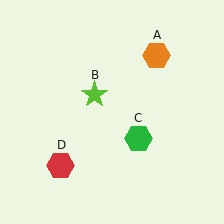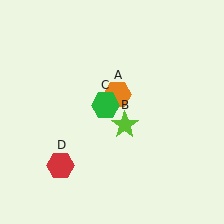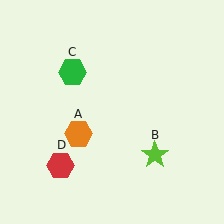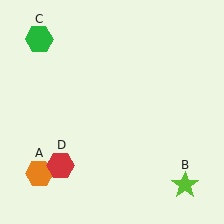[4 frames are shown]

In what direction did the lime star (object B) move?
The lime star (object B) moved down and to the right.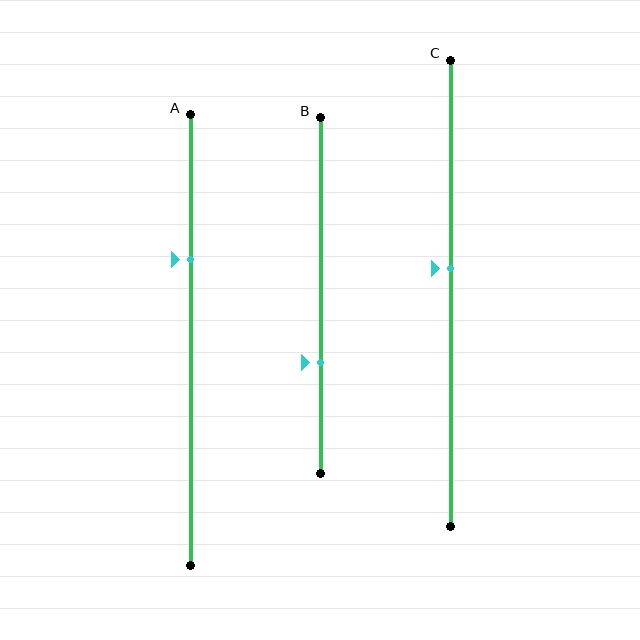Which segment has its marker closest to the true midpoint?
Segment C has its marker closest to the true midpoint.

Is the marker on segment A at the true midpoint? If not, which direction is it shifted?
No, the marker on segment A is shifted upward by about 18% of the segment length.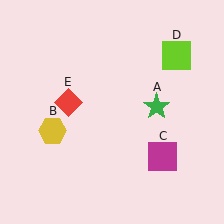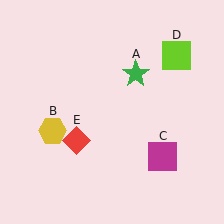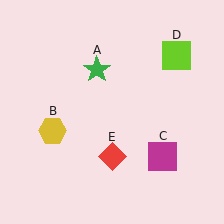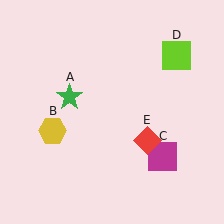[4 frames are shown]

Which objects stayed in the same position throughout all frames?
Yellow hexagon (object B) and magenta square (object C) and lime square (object D) remained stationary.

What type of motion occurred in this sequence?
The green star (object A), red diamond (object E) rotated counterclockwise around the center of the scene.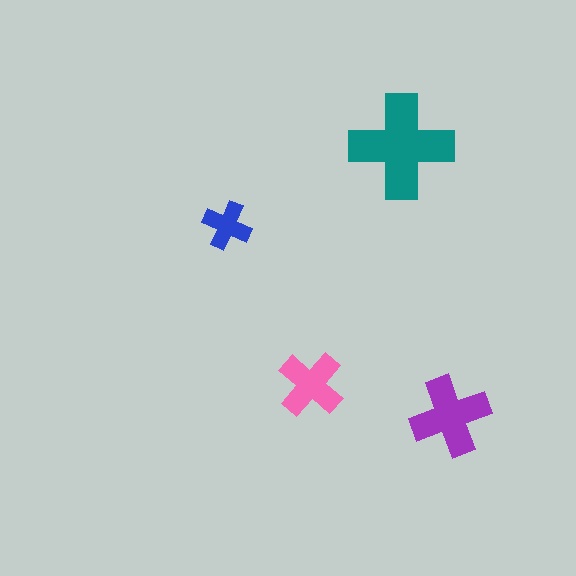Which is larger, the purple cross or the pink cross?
The purple one.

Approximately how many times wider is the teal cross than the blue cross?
About 2 times wider.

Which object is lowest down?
The purple cross is bottommost.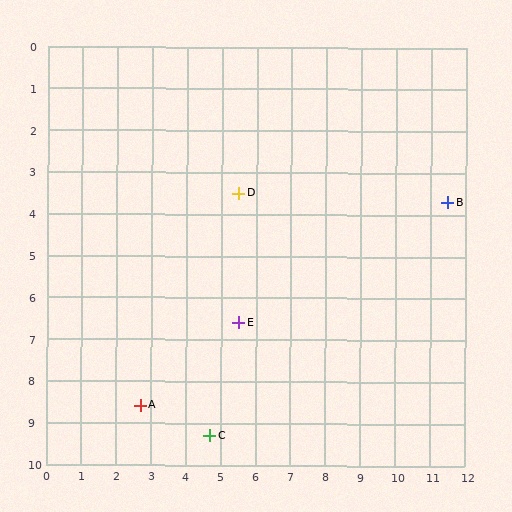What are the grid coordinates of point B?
Point B is at approximately (11.5, 3.7).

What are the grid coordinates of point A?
Point A is at approximately (2.7, 8.6).